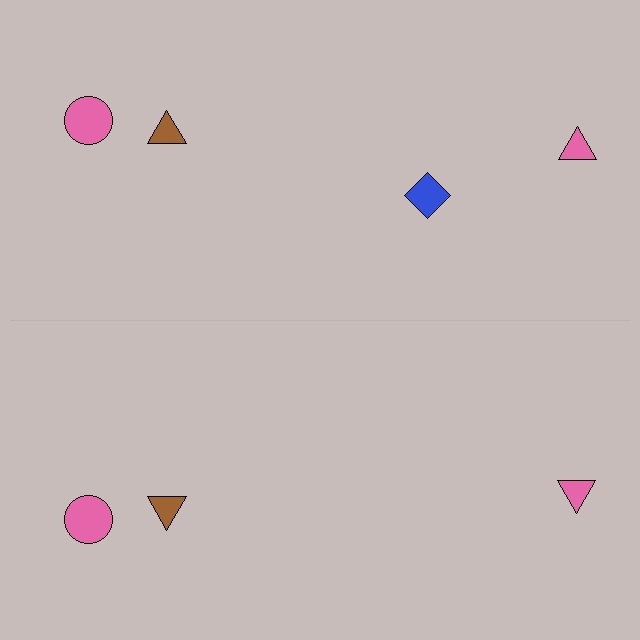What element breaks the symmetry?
A blue diamond is missing from the bottom side.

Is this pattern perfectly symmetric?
No, the pattern is not perfectly symmetric. A blue diamond is missing from the bottom side.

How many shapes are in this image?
There are 7 shapes in this image.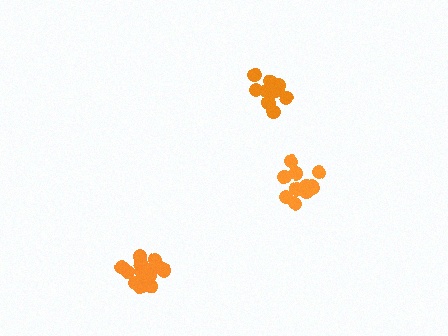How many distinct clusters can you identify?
There are 3 distinct clusters.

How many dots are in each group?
Group 1: 11 dots, Group 2: 14 dots, Group 3: 14 dots (39 total).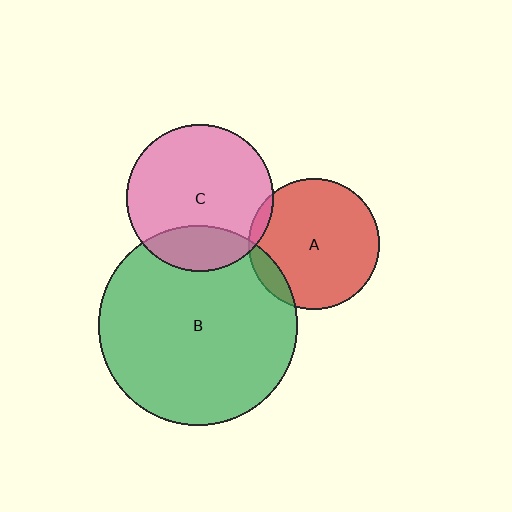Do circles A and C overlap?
Yes.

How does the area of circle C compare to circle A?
Approximately 1.3 times.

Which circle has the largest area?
Circle B (green).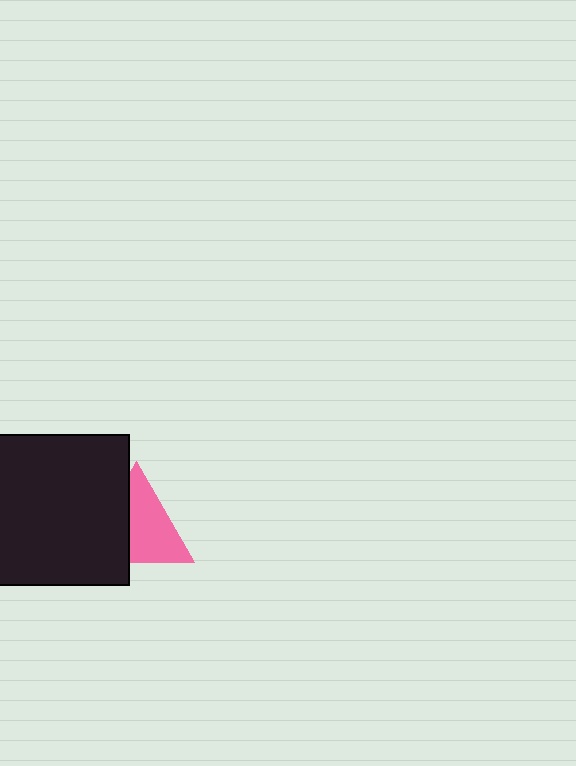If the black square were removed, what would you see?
You would see the complete pink triangle.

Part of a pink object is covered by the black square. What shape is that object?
It is a triangle.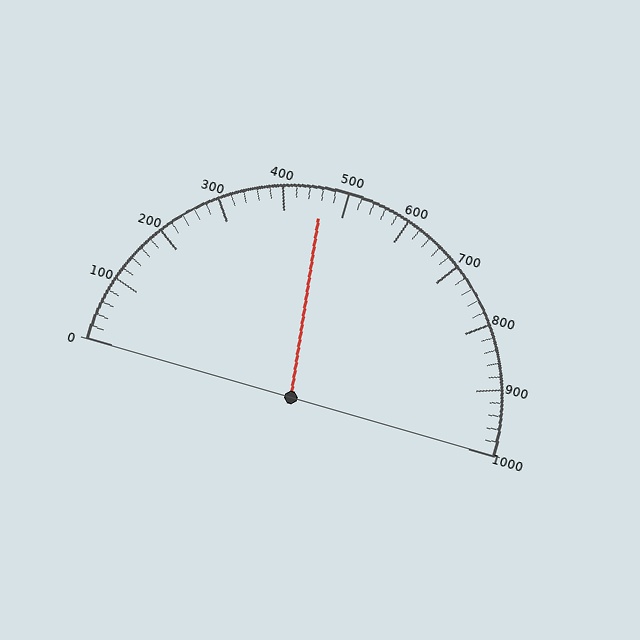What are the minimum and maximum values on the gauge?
The gauge ranges from 0 to 1000.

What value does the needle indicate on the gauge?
The needle indicates approximately 460.